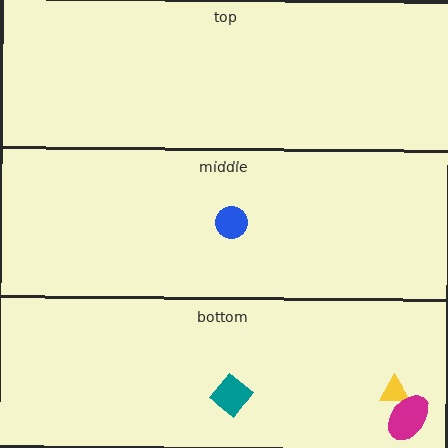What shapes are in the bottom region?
The yellow triangle, the teal diamond, the magenta ellipse.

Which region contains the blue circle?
The middle region.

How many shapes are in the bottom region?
3.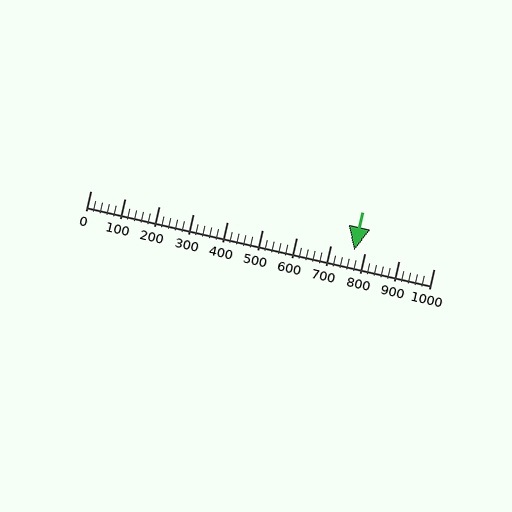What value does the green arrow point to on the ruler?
The green arrow points to approximately 770.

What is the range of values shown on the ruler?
The ruler shows values from 0 to 1000.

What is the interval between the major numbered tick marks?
The major tick marks are spaced 100 units apart.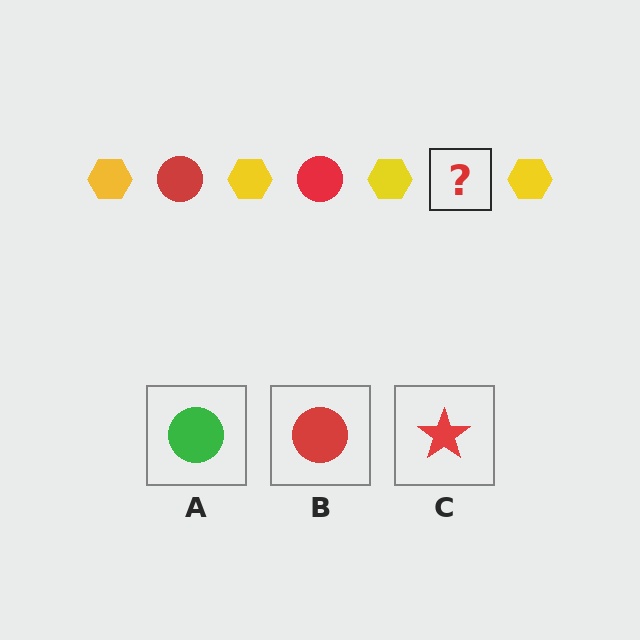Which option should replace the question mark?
Option B.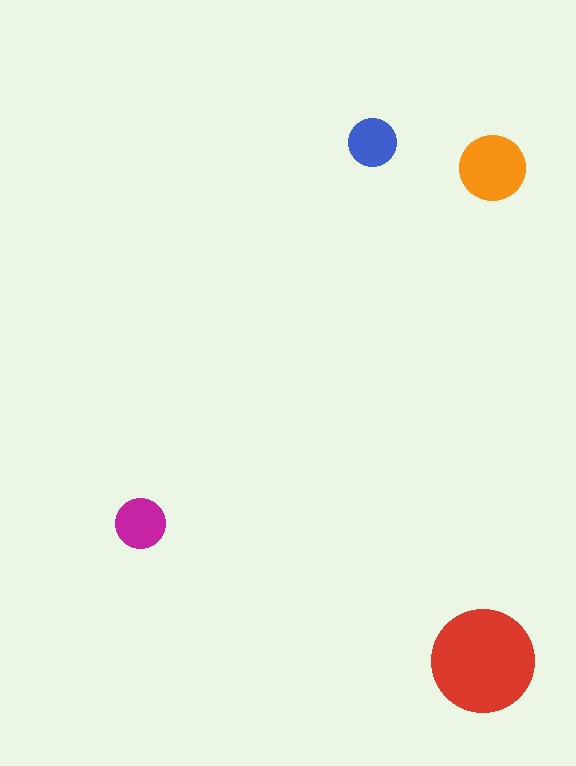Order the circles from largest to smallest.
the red one, the orange one, the magenta one, the blue one.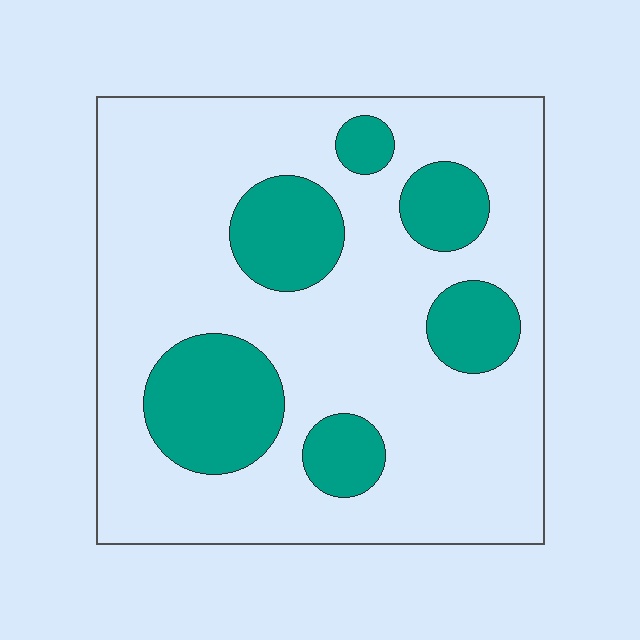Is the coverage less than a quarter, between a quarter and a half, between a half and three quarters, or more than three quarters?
Less than a quarter.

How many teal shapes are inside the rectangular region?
6.